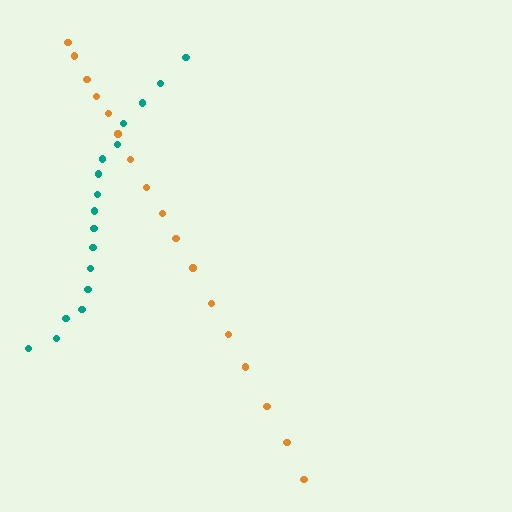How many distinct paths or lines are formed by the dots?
There are 2 distinct paths.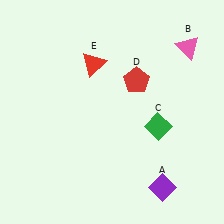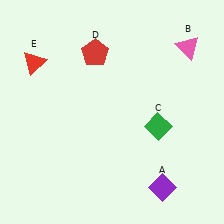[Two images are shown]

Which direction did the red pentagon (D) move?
The red pentagon (D) moved left.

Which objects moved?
The objects that moved are: the red pentagon (D), the red triangle (E).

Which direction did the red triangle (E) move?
The red triangle (E) moved left.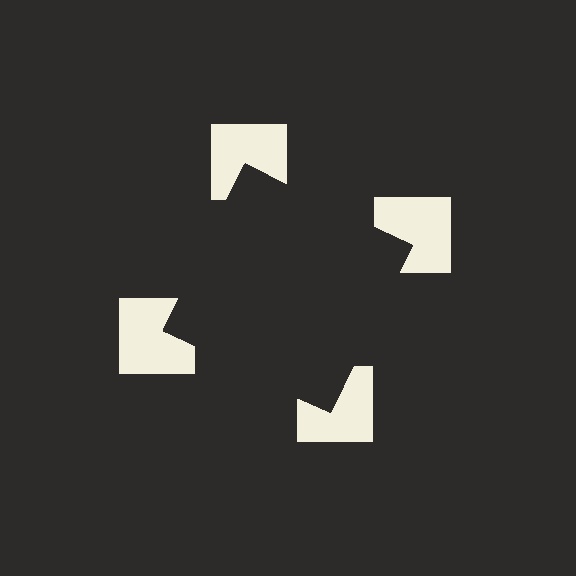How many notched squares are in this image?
There are 4 — one at each vertex of the illusory square.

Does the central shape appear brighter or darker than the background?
It typically appears slightly darker than the background, even though no actual brightness change is drawn.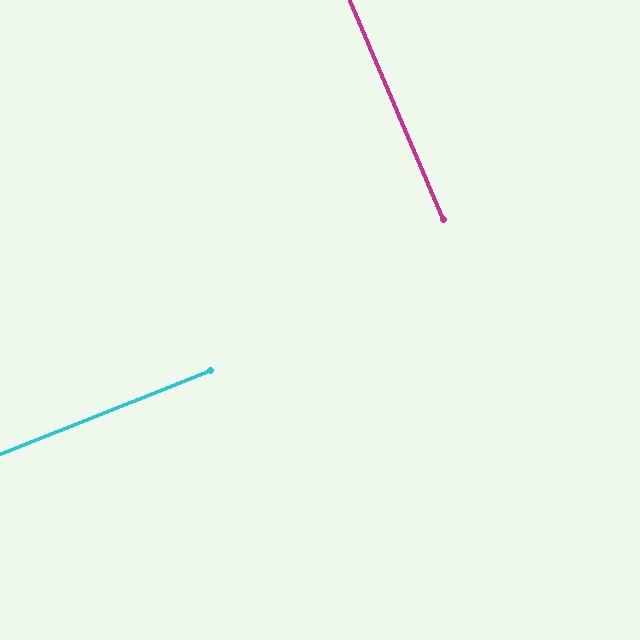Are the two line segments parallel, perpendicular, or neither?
Perpendicular — they meet at approximately 89°.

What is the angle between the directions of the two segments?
Approximately 89 degrees.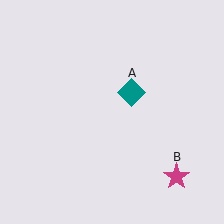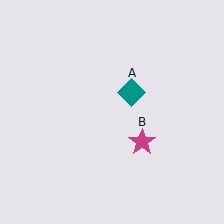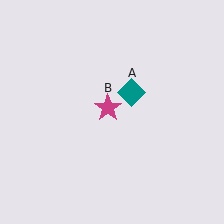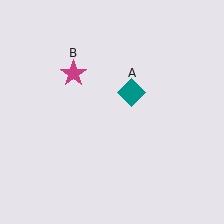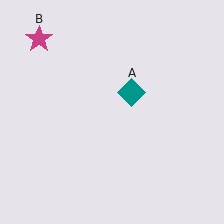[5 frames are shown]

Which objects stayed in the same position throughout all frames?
Teal diamond (object A) remained stationary.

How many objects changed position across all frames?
1 object changed position: magenta star (object B).